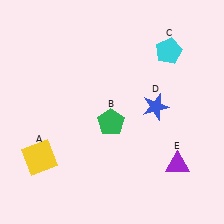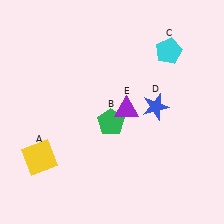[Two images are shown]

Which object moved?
The purple triangle (E) moved up.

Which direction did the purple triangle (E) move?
The purple triangle (E) moved up.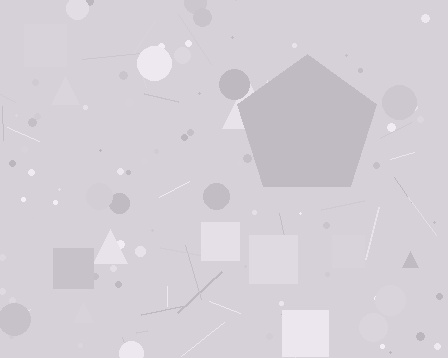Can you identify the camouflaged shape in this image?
The camouflaged shape is a pentagon.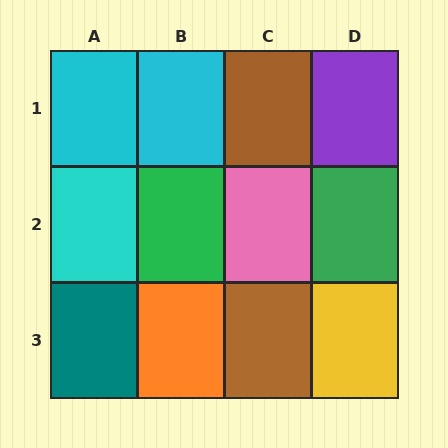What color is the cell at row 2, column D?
Green.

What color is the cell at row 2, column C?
Pink.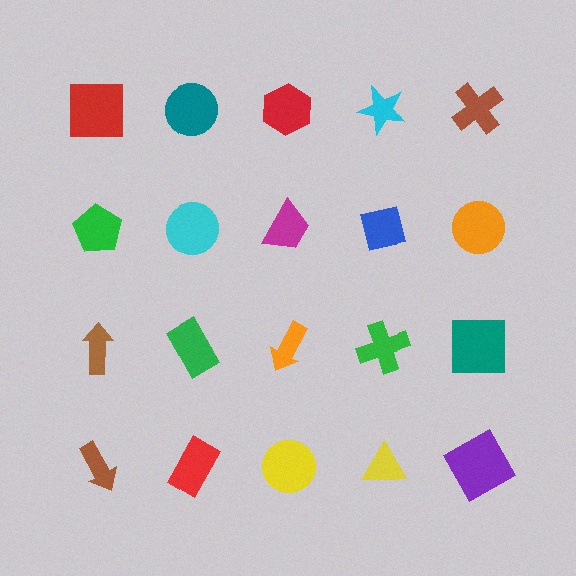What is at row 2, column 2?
A cyan circle.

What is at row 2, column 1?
A green pentagon.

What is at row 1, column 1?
A red square.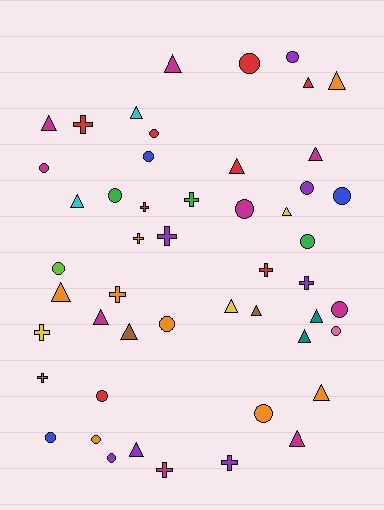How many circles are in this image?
There are 19 circles.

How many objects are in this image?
There are 50 objects.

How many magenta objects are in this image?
There are 9 magenta objects.